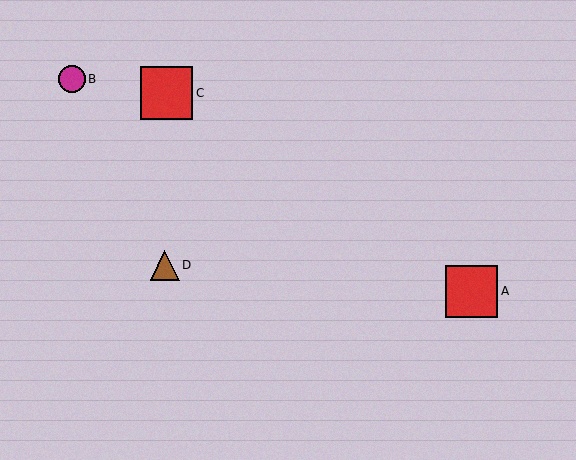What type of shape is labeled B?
Shape B is a magenta circle.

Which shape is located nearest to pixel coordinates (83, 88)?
The magenta circle (labeled B) at (72, 79) is nearest to that location.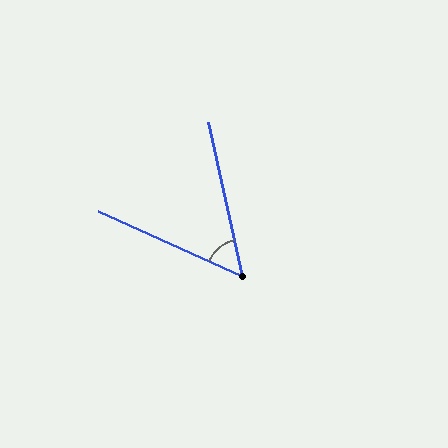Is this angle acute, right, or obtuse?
It is acute.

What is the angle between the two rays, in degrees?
Approximately 53 degrees.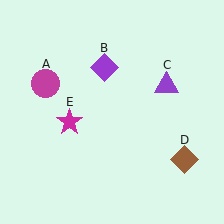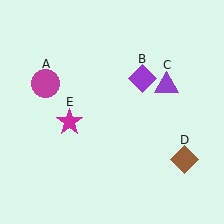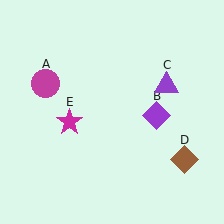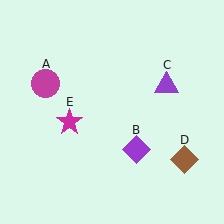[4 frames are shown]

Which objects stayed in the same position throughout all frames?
Magenta circle (object A) and purple triangle (object C) and brown diamond (object D) and magenta star (object E) remained stationary.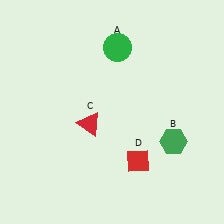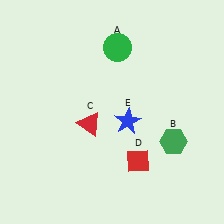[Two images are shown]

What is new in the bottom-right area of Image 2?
A blue star (E) was added in the bottom-right area of Image 2.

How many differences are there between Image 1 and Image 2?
There is 1 difference between the two images.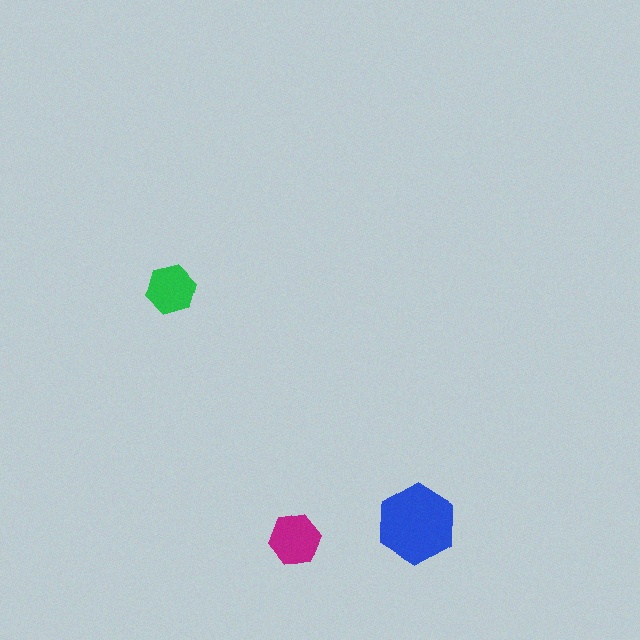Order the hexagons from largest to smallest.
the blue one, the magenta one, the green one.